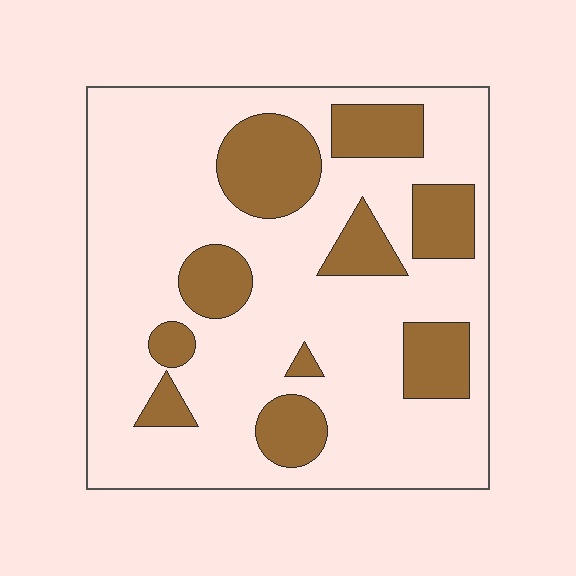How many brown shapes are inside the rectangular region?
10.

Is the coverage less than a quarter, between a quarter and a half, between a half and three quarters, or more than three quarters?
Less than a quarter.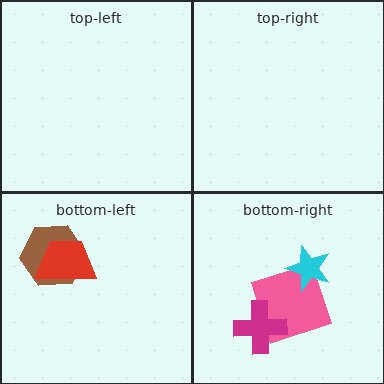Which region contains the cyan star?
The bottom-right region.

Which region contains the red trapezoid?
The bottom-left region.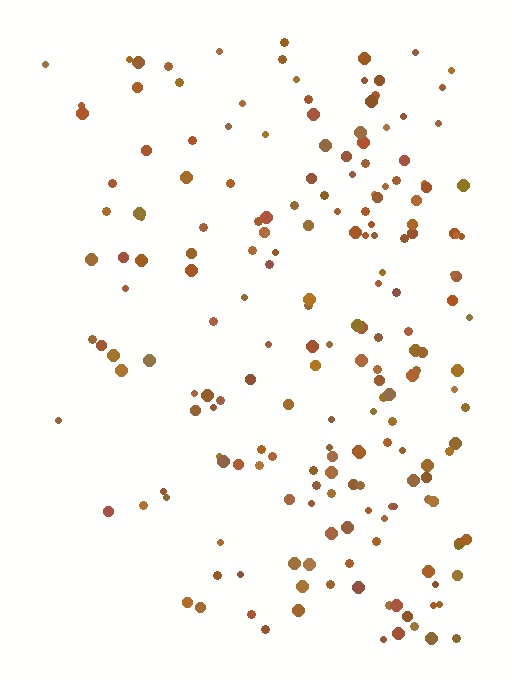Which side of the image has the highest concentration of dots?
The right.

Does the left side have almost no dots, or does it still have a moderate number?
Still a moderate number, just noticeably fewer than the right.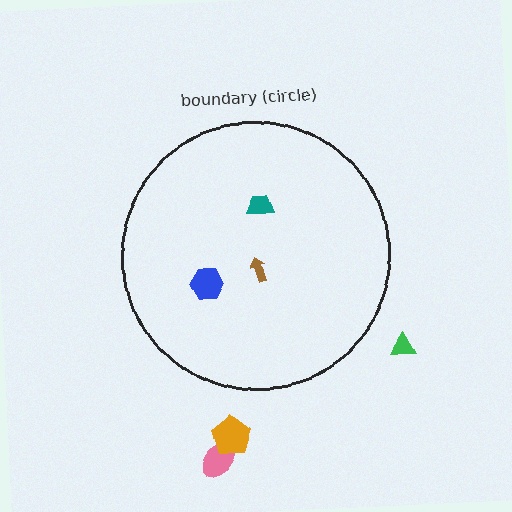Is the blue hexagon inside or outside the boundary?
Inside.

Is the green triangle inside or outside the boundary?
Outside.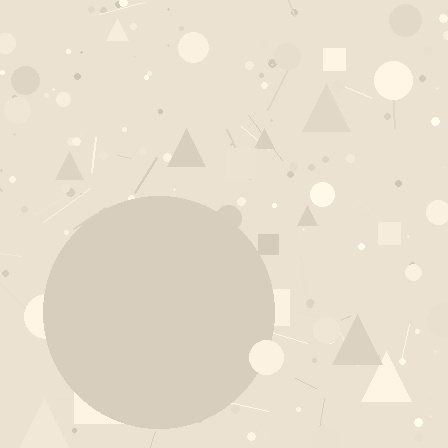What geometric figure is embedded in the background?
A circle is embedded in the background.